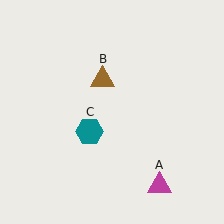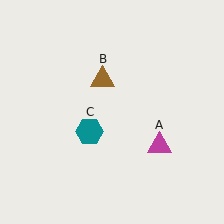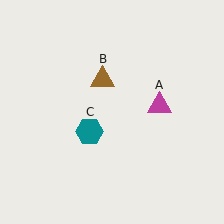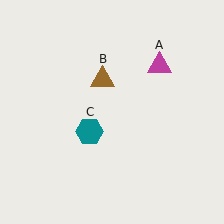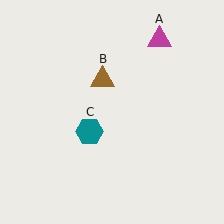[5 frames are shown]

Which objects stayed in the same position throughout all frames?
Brown triangle (object B) and teal hexagon (object C) remained stationary.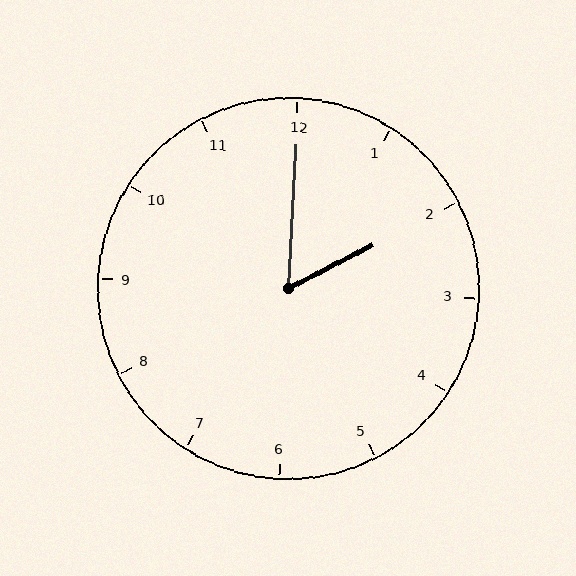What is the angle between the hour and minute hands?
Approximately 60 degrees.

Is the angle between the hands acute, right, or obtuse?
It is acute.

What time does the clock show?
2:00.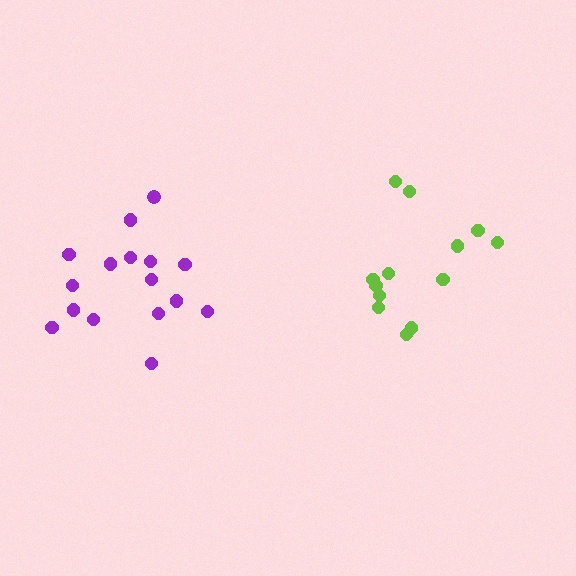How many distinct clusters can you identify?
There are 2 distinct clusters.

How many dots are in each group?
Group 1: 13 dots, Group 2: 16 dots (29 total).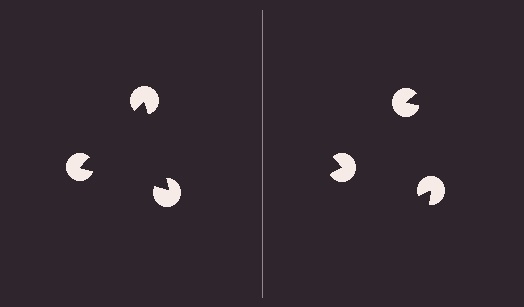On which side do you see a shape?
An illusory triangle appears on the left side. On the right side the wedge cuts are rotated, so no coherent shape forms.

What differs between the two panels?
The pac-man discs are positioned identically on both sides; only the wedge orientations differ. On the left they align to a triangle; on the right they are misaligned.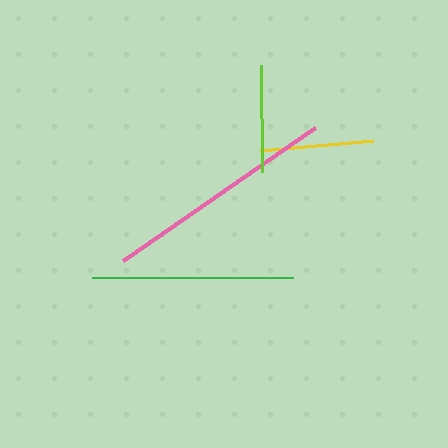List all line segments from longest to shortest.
From longest to shortest: pink, green, yellow, lime.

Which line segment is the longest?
The pink line is the longest at approximately 234 pixels.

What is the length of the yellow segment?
The yellow segment is approximately 114 pixels long.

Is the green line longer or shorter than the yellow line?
The green line is longer than the yellow line.